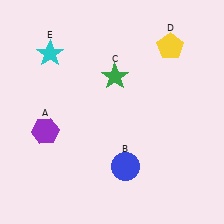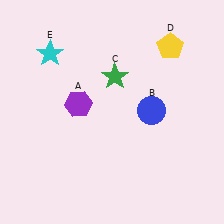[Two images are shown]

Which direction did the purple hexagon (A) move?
The purple hexagon (A) moved right.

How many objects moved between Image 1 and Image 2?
2 objects moved between the two images.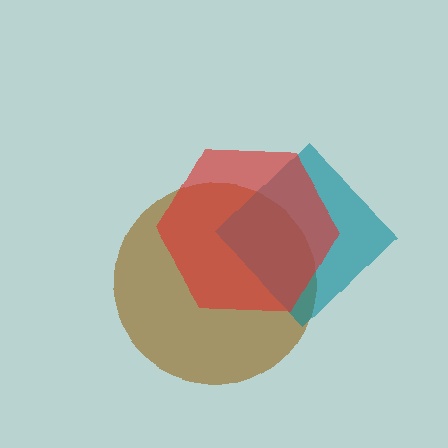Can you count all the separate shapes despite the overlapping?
Yes, there are 3 separate shapes.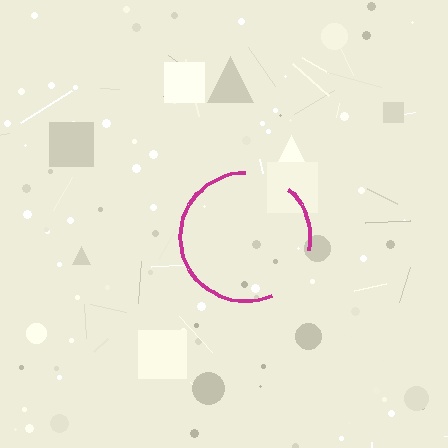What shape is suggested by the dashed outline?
The dashed outline suggests a circle.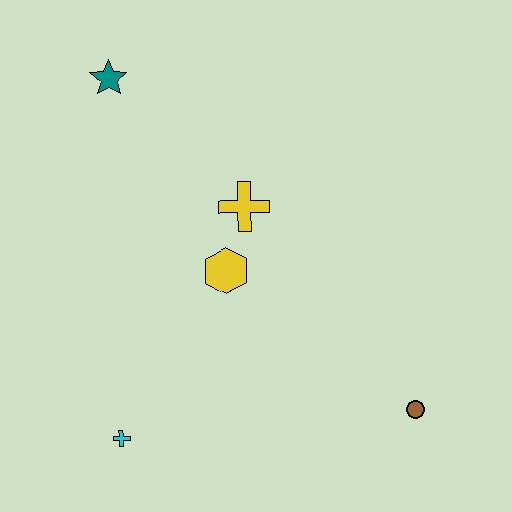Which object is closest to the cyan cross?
The yellow hexagon is closest to the cyan cross.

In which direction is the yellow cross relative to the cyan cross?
The yellow cross is above the cyan cross.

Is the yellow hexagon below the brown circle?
No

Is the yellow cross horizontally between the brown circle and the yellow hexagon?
Yes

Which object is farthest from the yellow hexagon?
The brown circle is farthest from the yellow hexagon.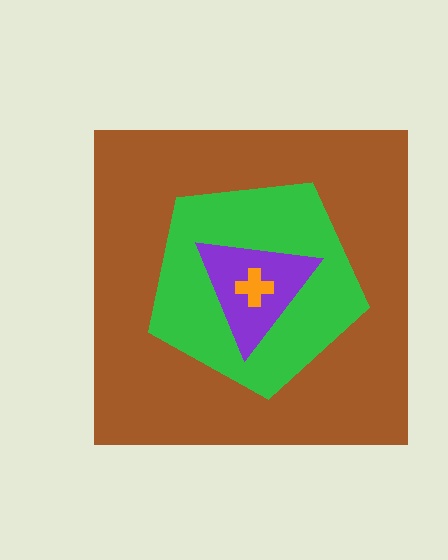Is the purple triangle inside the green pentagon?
Yes.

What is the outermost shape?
The brown square.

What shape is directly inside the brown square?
The green pentagon.